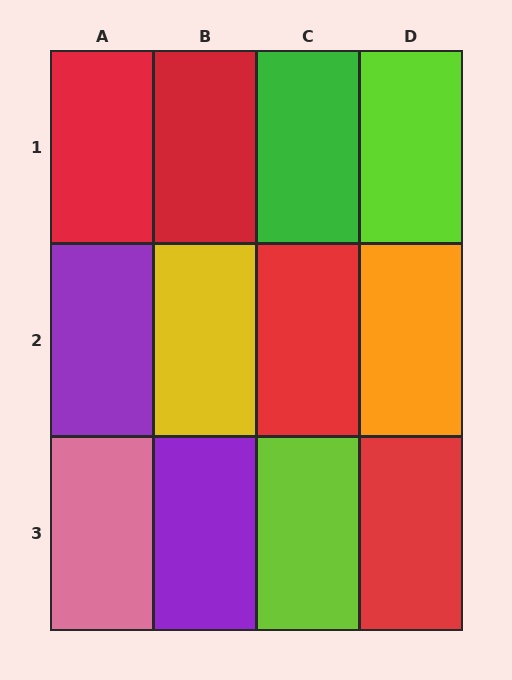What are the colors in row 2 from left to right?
Purple, yellow, red, orange.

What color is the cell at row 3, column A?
Pink.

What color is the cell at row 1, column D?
Lime.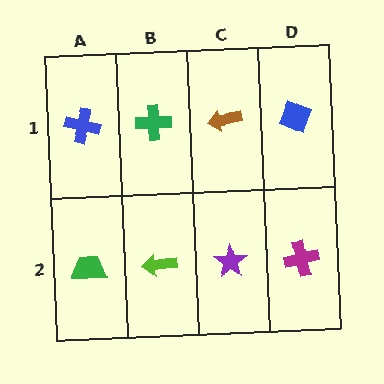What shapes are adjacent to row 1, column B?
A lime arrow (row 2, column B), a blue cross (row 1, column A), a brown arrow (row 1, column C).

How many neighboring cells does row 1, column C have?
3.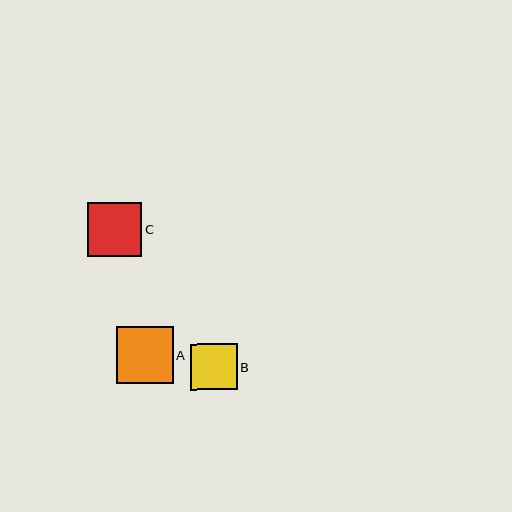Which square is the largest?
Square A is the largest with a size of approximately 57 pixels.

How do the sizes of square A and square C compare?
Square A and square C are approximately the same size.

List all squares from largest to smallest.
From largest to smallest: A, C, B.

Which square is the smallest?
Square B is the smallest with a size of approximately 46 pixels.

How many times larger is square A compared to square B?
Square A is approximately 1.2 times the size of square B.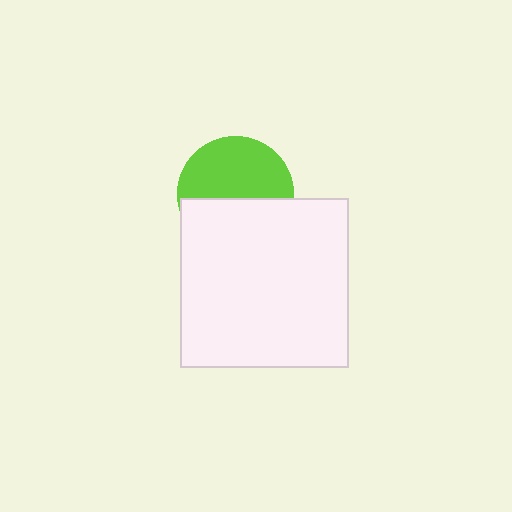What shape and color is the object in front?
The object in front is a white square.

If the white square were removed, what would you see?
You would see the complete lime circle.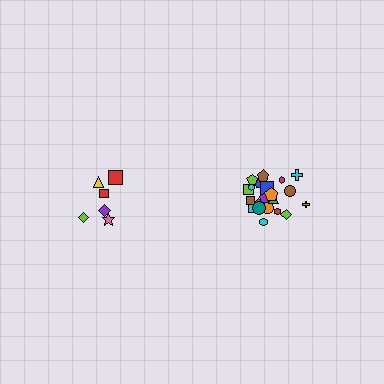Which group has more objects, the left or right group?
The right group.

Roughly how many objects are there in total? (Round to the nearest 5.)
Roughly 30 objects in total.